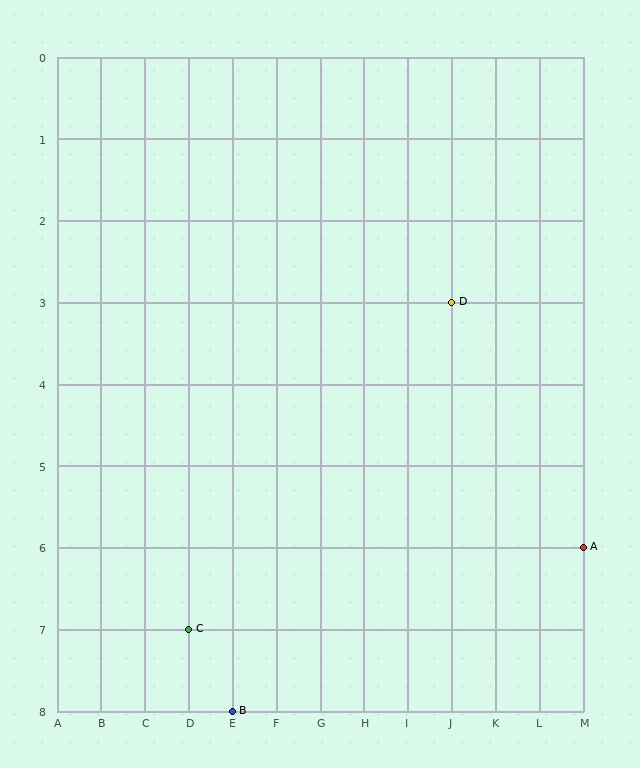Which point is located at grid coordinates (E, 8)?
Point B is at (E, 8).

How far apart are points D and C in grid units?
Points D and C are 6 columns and 4 rows apart (about 7.2 grid units diagonally).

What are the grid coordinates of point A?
Point A is at grid coordinates (M, 6).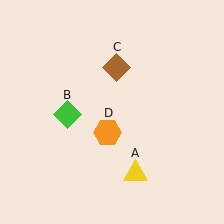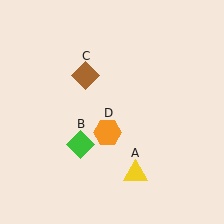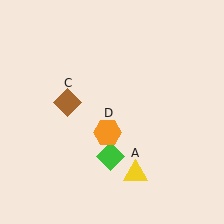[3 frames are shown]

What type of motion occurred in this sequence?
The green diamond (object B), brown diamond (object C) rotated counterclockwise around the center of the scene.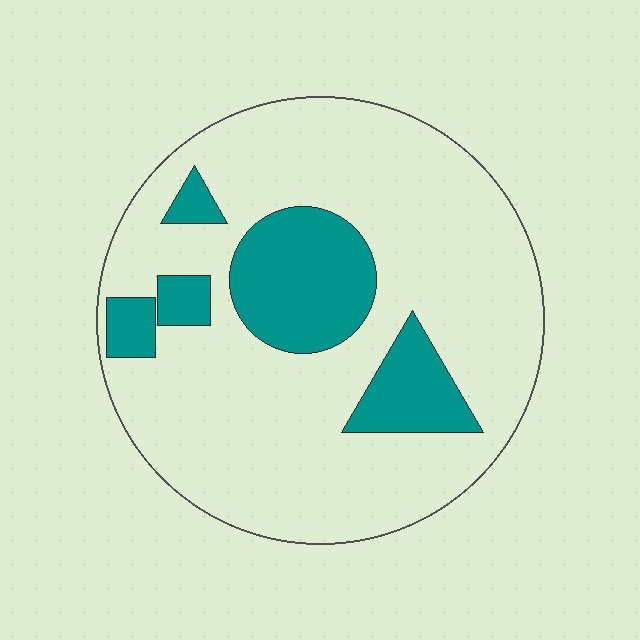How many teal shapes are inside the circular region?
5.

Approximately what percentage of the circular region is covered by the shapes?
Approximately 20%.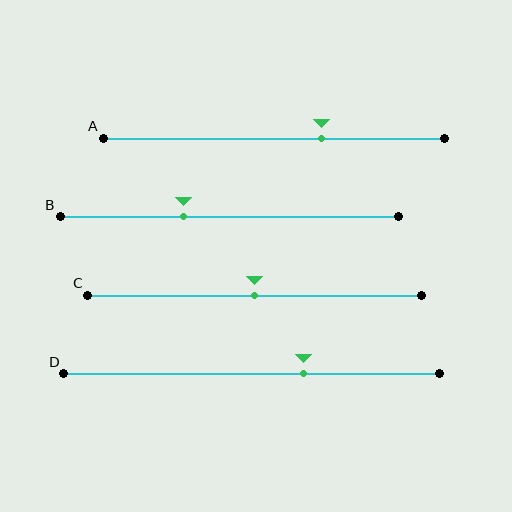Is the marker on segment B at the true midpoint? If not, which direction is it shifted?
No, the marker on segment B is shifted to the left by about 14% of the segment length.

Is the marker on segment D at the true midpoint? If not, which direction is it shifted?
No, the marker on segment D is shifted to the right by about 14% of the segment length.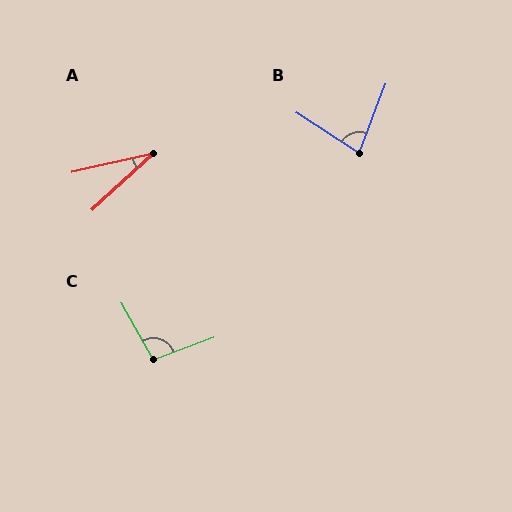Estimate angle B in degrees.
Approximately 78 degrees.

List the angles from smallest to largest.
A (29°), B (78°), C (99°).